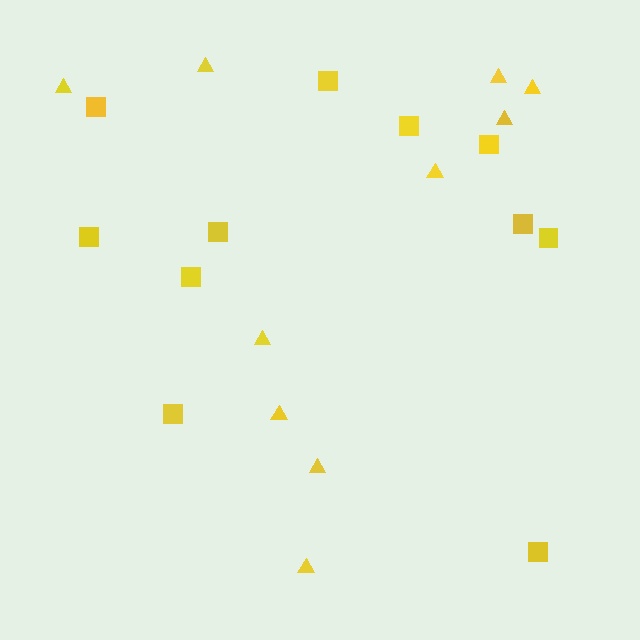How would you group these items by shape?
There are 2 groups: one group of squares (11) and one group of triangles (10).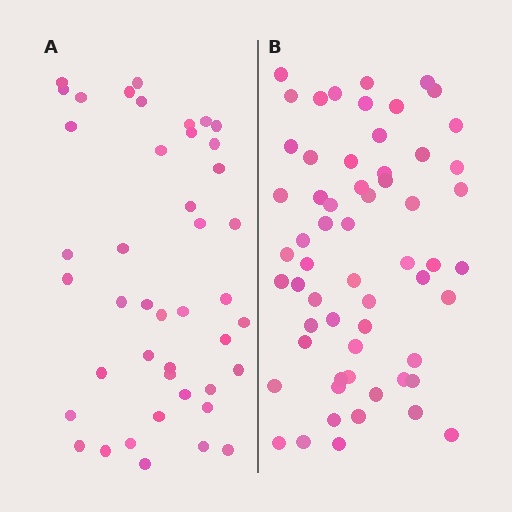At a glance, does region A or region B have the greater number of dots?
Region B (the right region) has more dots.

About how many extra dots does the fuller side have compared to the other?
Region B has approximately 15 more dots than region A.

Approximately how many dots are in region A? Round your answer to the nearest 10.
About 40 dots. (The exact count is 43, which rounds to 40.)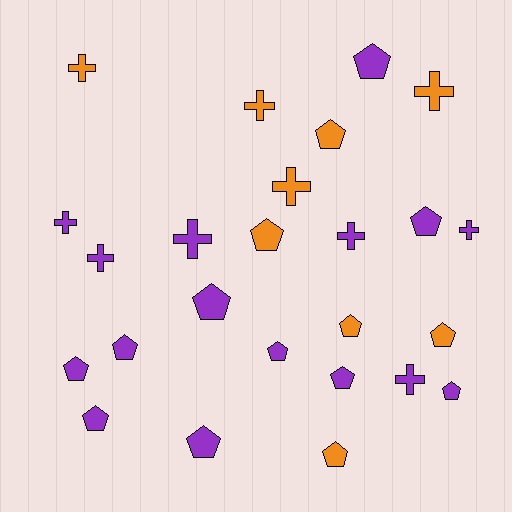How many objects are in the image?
There are 25 objects.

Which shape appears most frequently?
Pentagon, with 15 objects.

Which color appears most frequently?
Purple, with 16 objects.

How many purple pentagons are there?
There are 10 purple pentagons.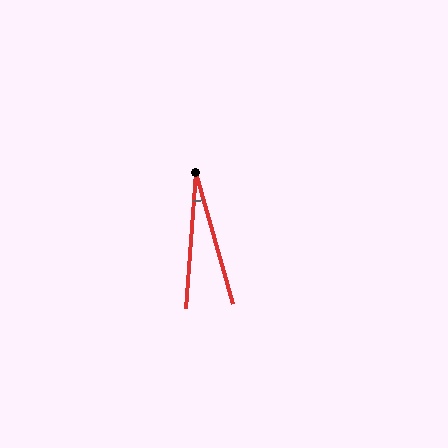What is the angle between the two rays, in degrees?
Approximately 20 degrees.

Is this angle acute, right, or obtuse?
It is acute.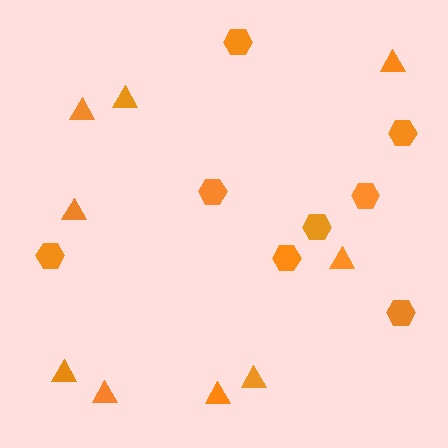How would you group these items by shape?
There are 2 groups: one group of hexagons (8) and one group of triangles (9).